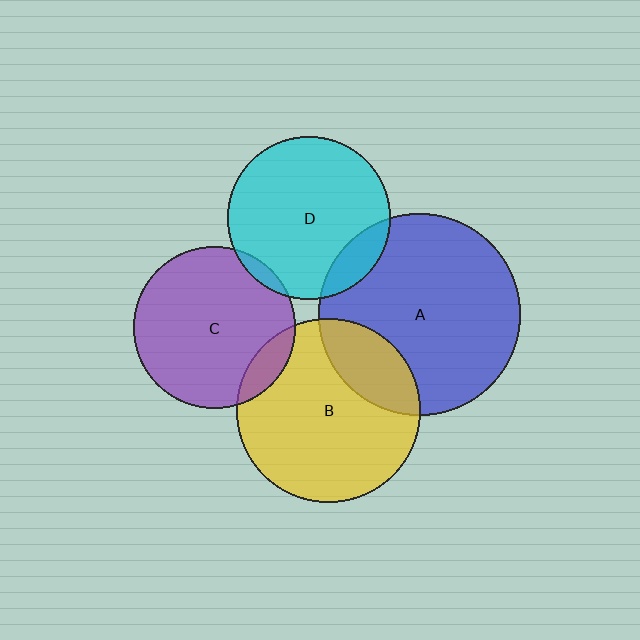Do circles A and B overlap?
Yes.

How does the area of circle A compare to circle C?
Approximately 1.6 times.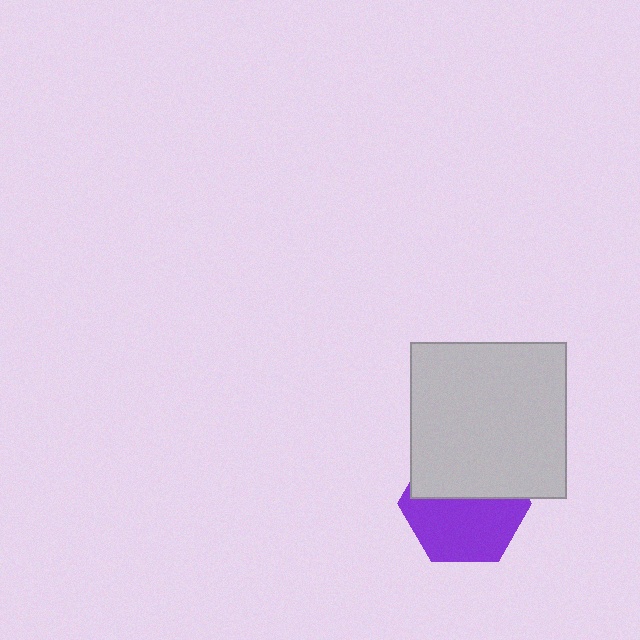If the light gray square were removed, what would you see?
You would see the complete purple hexagon.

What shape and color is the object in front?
The object in front is a light gray square.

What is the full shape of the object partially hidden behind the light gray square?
The partially hidden object is a purple hexagon.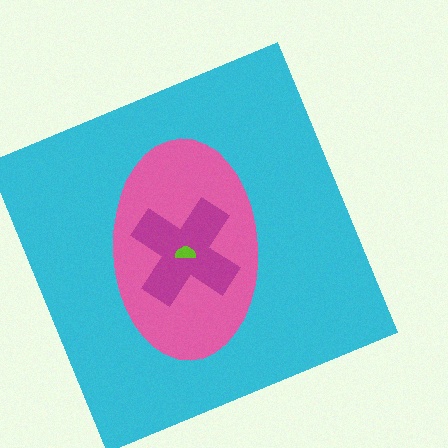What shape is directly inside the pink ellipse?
The magenta cross.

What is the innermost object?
The lime semicircle.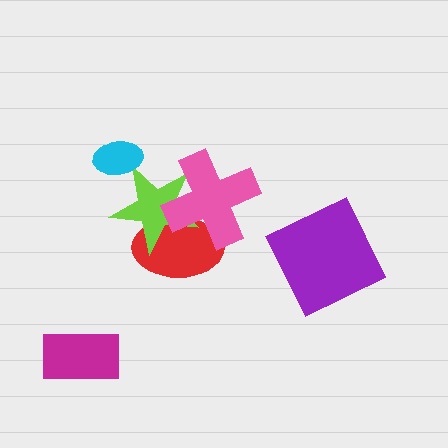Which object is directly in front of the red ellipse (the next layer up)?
The lime star is directly in front of the red ellipse.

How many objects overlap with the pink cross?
2 objects overlap with the pink cross.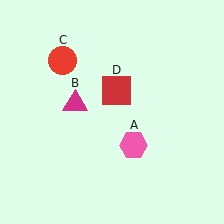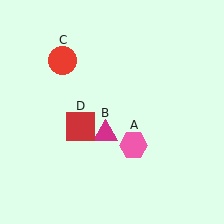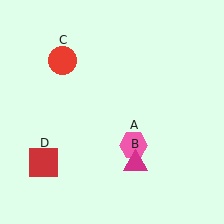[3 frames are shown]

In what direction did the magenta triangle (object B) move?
The magenta triangle (object B) moved down and to the right.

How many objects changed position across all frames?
2 objects changed position: magenta triangle (object B), red square (object D).